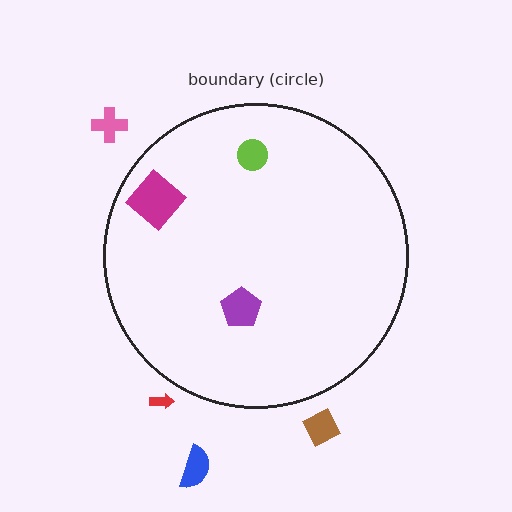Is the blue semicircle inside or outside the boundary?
Outside.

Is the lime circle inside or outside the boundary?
Inside.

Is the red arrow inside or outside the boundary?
Outside.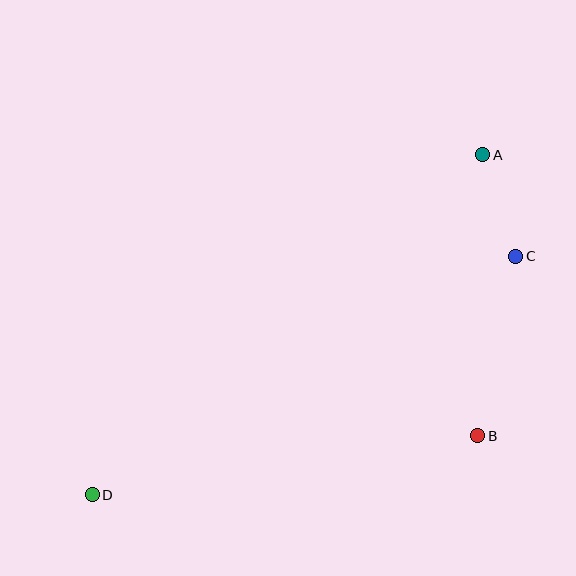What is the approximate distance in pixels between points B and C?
The distance between B and C is approximately 184 pixels.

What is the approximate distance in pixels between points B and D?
The distance between B and D is approximately 390 pixels.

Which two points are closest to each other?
Points A and C are closest to each other.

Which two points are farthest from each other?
Points A and D are farthest from each other.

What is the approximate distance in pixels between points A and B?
The distance between A and B is approximately 281 pixels.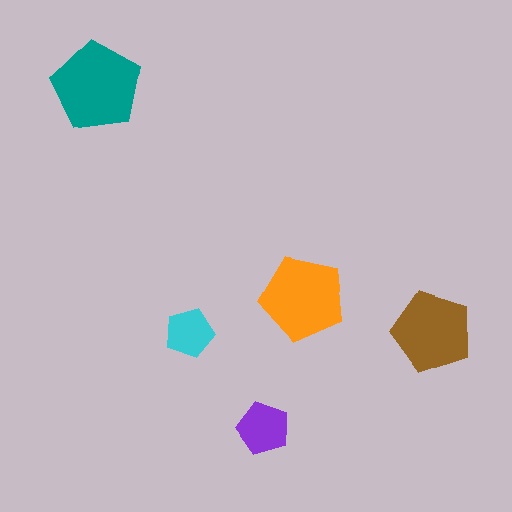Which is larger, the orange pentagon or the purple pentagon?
The orange one.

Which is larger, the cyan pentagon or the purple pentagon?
The purple one.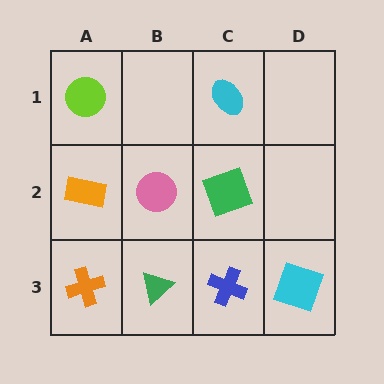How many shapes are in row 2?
3 shapes.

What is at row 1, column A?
A lime circle.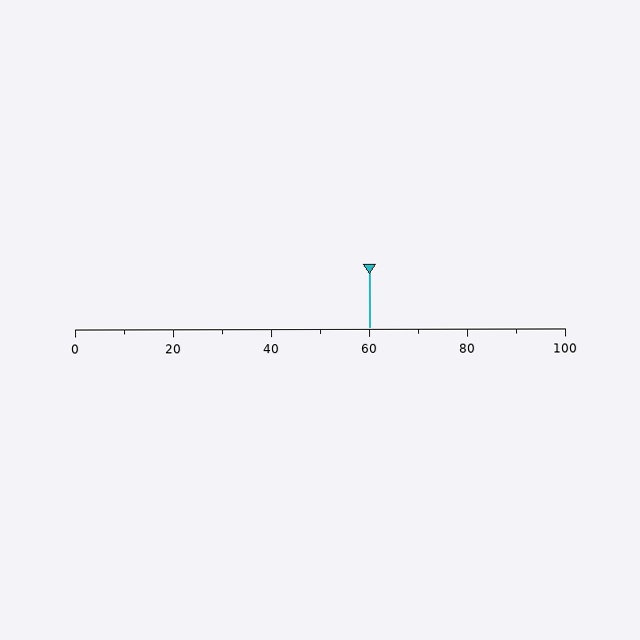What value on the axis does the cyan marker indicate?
The marker indicates approximately 60.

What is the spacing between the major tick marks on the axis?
The major ticks are spaced 20 apart.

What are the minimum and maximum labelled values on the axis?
The axis runs from 0 to 100.